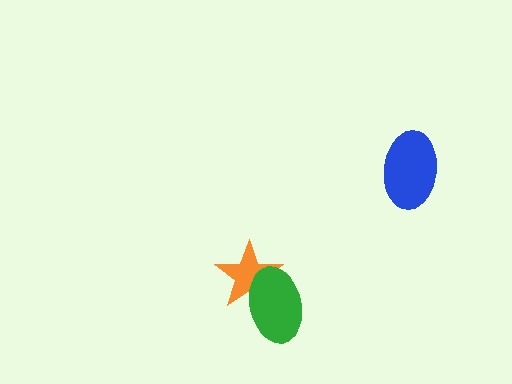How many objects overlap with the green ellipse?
1 object overlaps with the green ellipse.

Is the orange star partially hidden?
Yes, it is partially covered by another shape.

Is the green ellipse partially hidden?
No, no other shape covers it.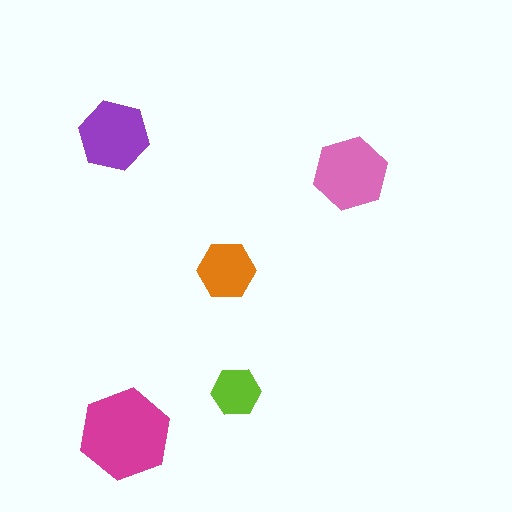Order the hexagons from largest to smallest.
the magenta one, the pink one, the purple one, the orange one, the lime one.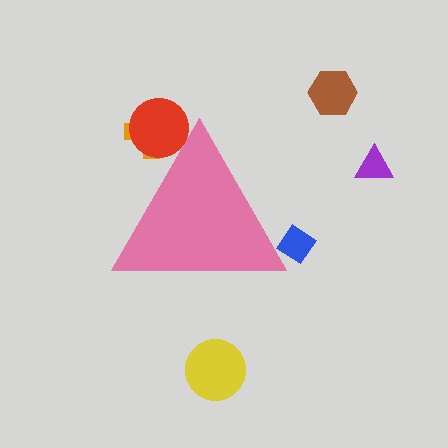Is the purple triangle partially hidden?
No, the purple triangle is fully visible.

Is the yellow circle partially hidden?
No, the yellow circle is fully visible.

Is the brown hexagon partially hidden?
No, the brown hexagon is fully visible.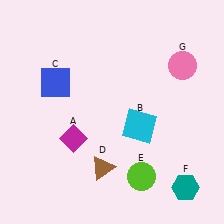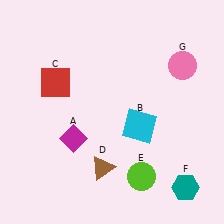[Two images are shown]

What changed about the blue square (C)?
In Image 1, C is blue. In Image 2, it changed to red.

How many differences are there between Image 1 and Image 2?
There is 1 difference between the two images.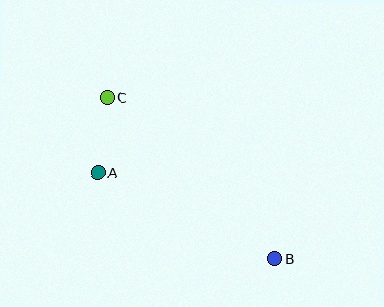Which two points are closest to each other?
Points A and C are closest to each other.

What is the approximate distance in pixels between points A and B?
The distance between A and B is approximately 196 pixels.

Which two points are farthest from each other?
Points B and C are farthest from each other.